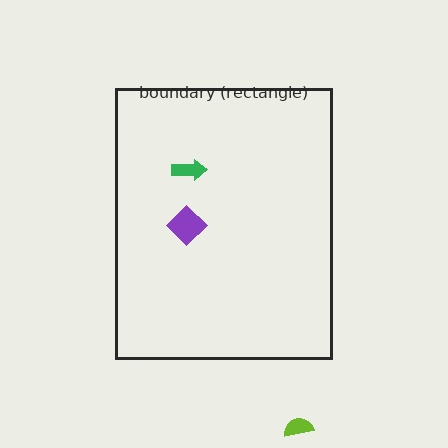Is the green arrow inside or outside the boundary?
Inside.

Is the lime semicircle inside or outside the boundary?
Outside.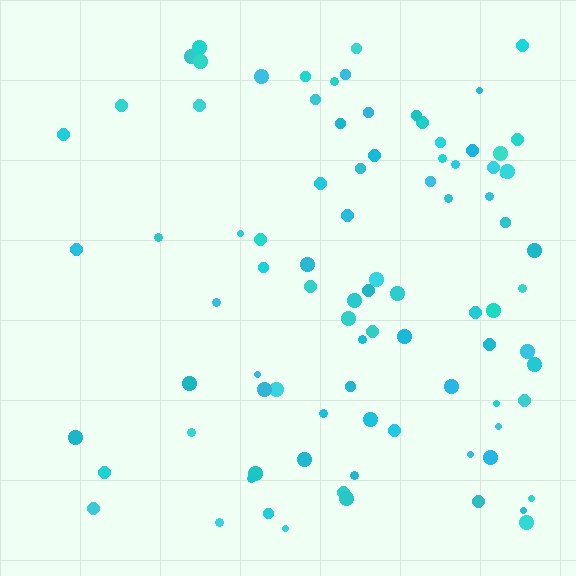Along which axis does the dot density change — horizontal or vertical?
Horizontal.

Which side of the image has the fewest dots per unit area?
The left.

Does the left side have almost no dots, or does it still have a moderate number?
Still a moderate number, just noticeably fewer than the right.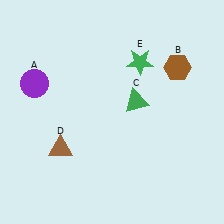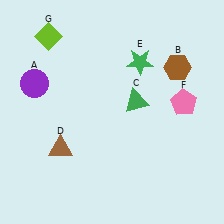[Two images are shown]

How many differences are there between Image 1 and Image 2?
There are 2 differences between the two images.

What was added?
A pink pentagon (F), a lime diamond (G) were added in Image 2.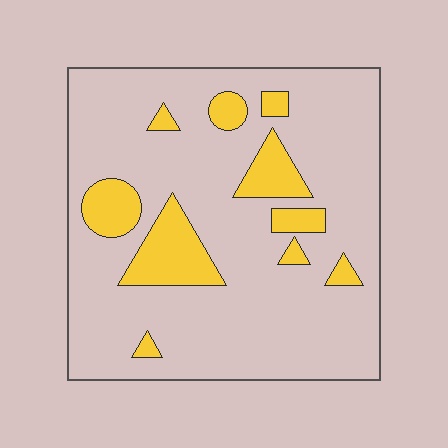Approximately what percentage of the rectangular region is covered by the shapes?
Approximately 15%.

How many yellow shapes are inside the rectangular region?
10.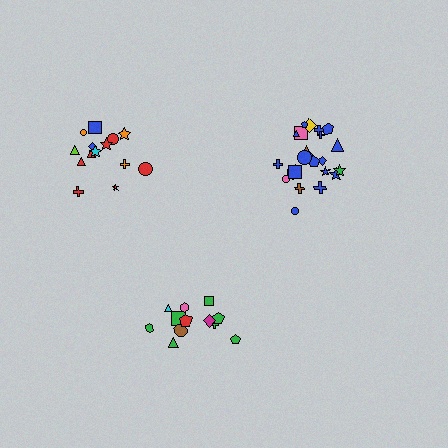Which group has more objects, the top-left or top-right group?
The top-right group.